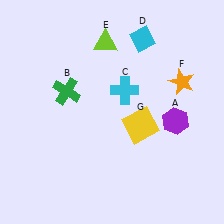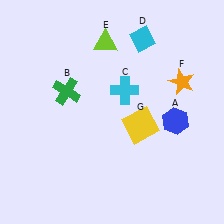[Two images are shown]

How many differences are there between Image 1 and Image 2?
There is 1 difference between the two images.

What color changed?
The hexagon (A) changed from purple in Image 1 to blue in Image 2.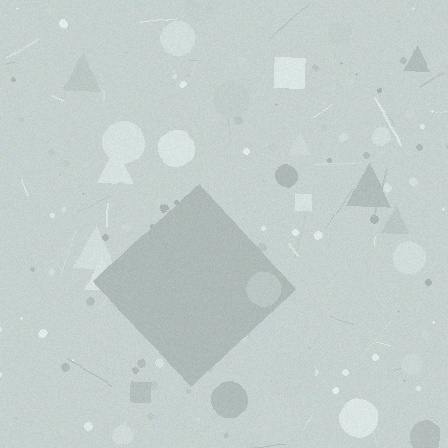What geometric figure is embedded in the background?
A diamond is embedded in the background.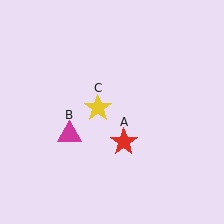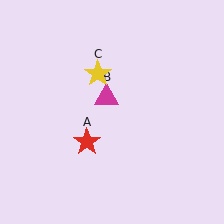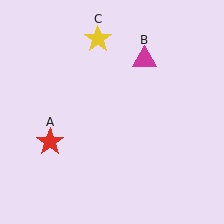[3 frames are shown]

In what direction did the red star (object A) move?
The red star (object A) moved left.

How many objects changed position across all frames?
3 objects changed position: red star (object A), magenta triangle (object B), yellow star (object C).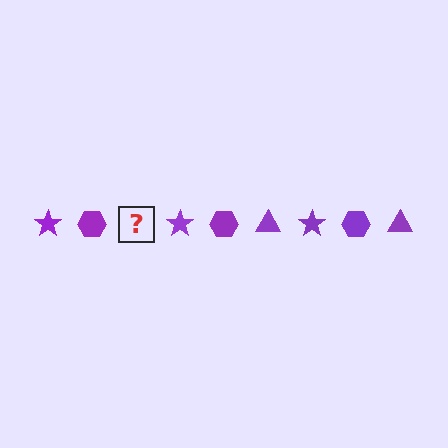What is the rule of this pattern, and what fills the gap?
The rule is that the pattern cycles through star, hexagon, triangle shapes in purple. The gap should be filled with a purple triangle.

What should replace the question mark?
The question mark should be replaced with a purple triangle.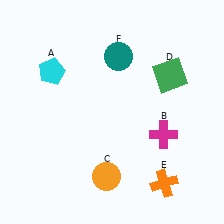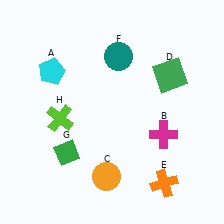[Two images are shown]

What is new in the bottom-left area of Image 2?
A green diamond (G) was added in the bottom-left area of Image 2.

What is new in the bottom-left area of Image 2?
A lime cross (H) was added in the bottom-left area of Image 2.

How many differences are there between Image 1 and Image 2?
There are 2 differences between the two images.